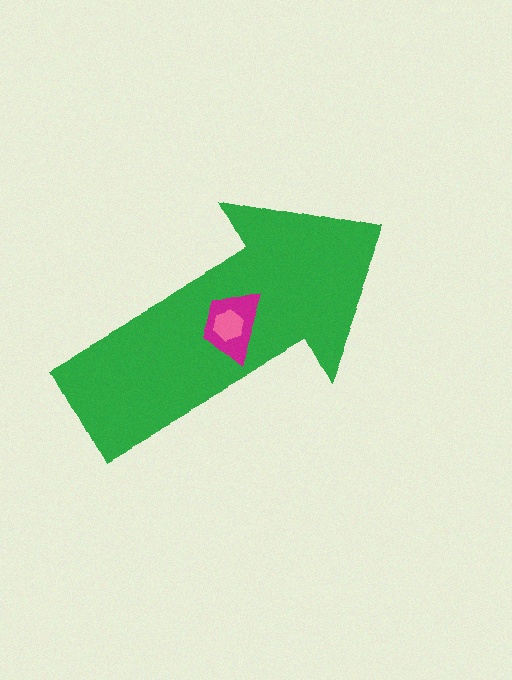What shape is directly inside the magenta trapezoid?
The pink hexagon.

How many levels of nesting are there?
3.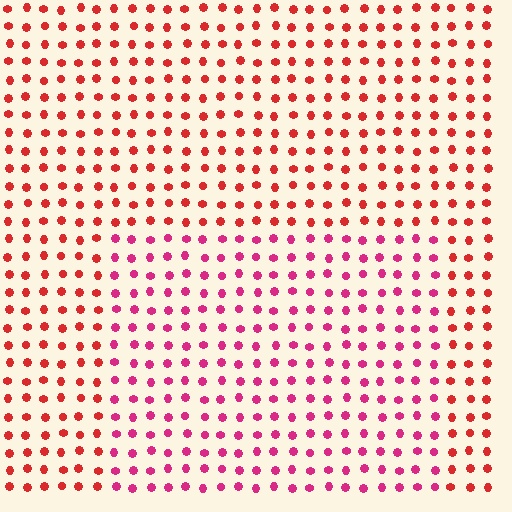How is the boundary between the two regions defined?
The boundary is defined purely by a slight shift in hue (about 31 degrees). Spacing, size, and orientation are identical on both sides.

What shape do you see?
I see a rectangle.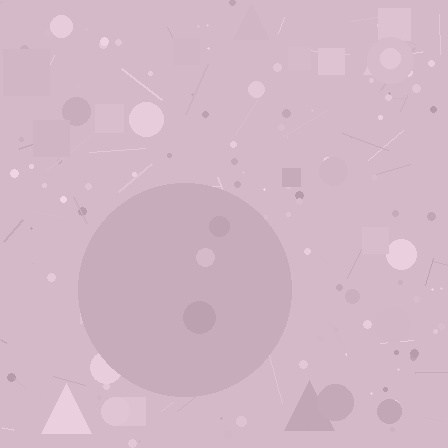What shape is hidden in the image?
A circle is hidden in the image.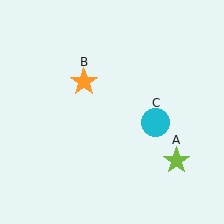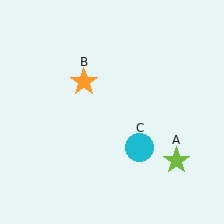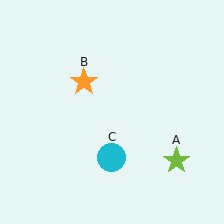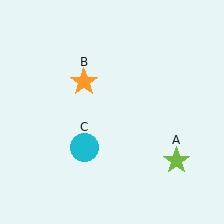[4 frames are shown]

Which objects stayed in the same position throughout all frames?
Lime star (object A) and orange star (object B) remained stationary.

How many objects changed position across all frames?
1 object changed position: cyan circle (object C).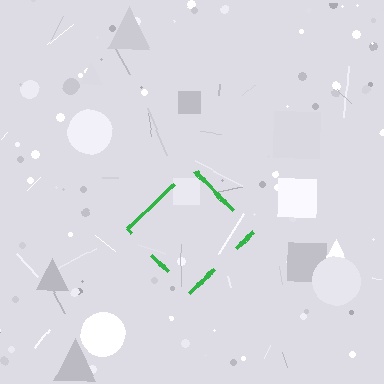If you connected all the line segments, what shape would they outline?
They would outline a diamond.